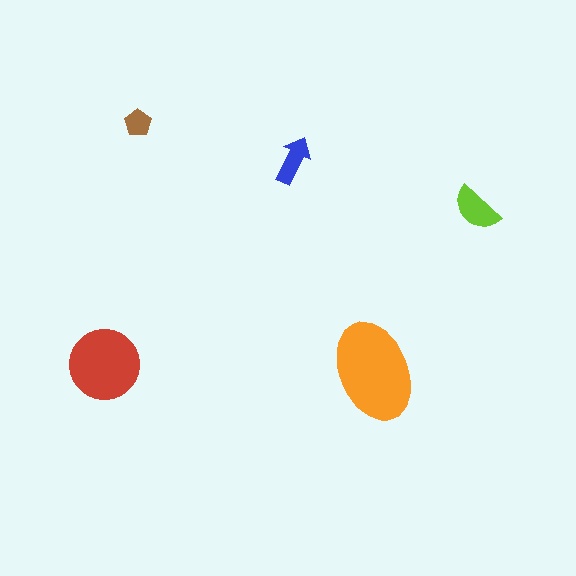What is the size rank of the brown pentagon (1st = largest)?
5th.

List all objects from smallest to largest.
The brown pentagon, the blue arrow, the lime semicircle, the red circle, the orange ellipse.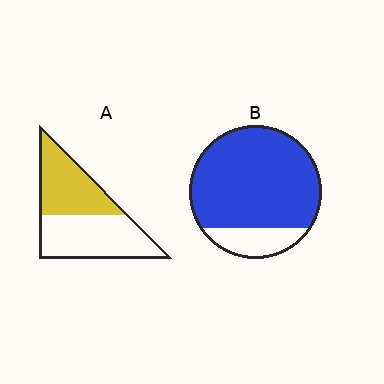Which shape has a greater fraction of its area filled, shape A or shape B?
Shape B.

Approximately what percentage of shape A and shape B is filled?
A is approximately 45% and B is approximately 85%.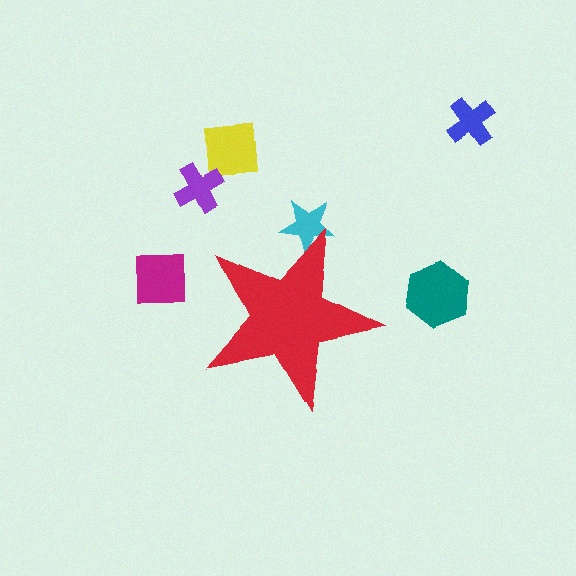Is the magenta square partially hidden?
No, the magenta square is fully visible.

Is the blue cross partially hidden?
No, the blue cross is fully visible.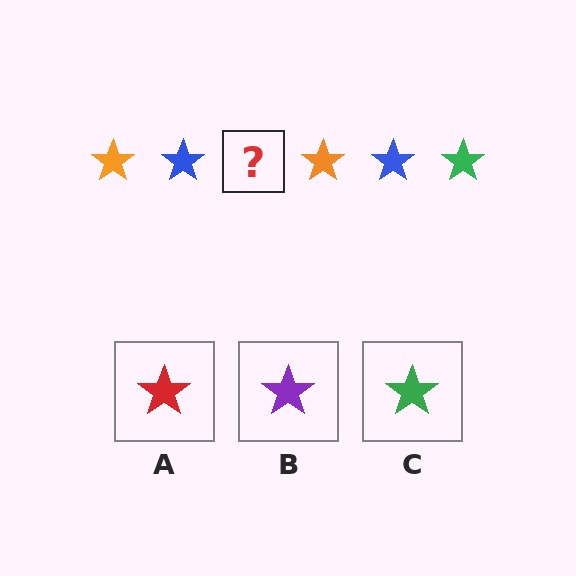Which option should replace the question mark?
Option C.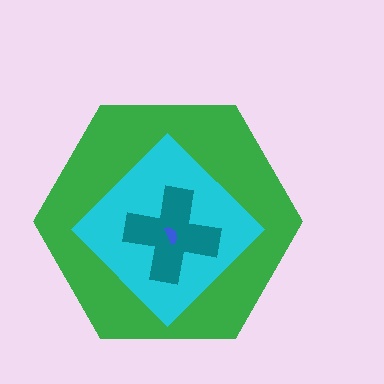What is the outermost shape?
The green hexagon.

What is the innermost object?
The blue semicircle.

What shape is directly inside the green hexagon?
The cyan diamond.